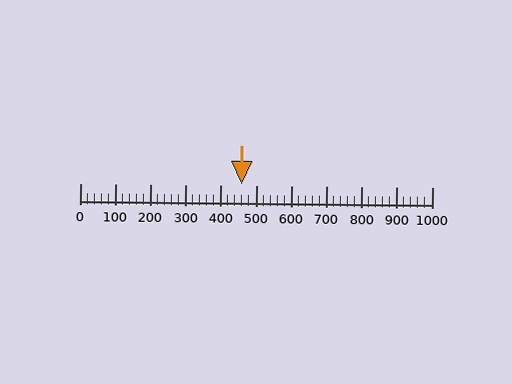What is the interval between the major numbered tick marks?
The major tick marks are spaced 100 units apart.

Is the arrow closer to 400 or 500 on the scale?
The arrow is closer to 500.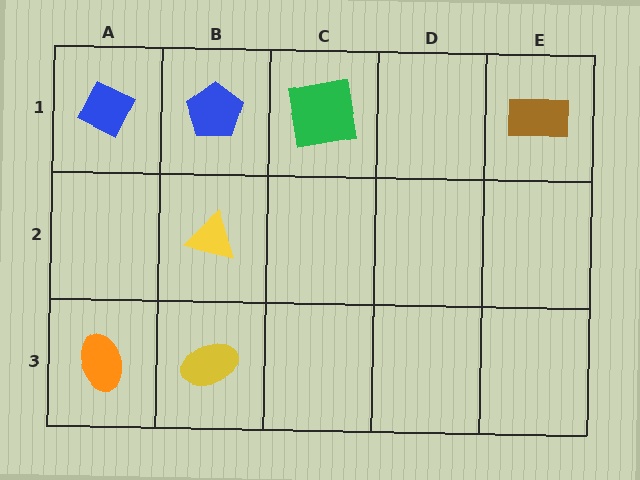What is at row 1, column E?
A brown rectangle.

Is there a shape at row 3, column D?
No, that cell is empty.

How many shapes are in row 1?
4 shapes.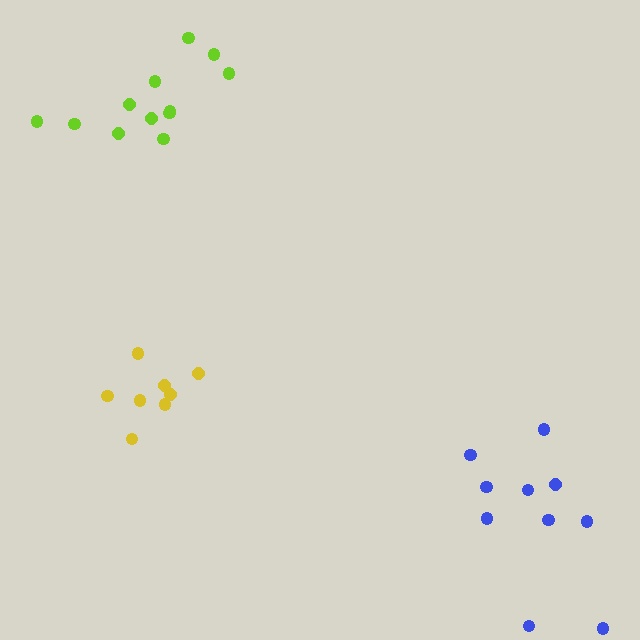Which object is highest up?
The lime cluster is topmost.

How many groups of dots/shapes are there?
There are 3 groups.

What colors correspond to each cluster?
The clusters are colored: yellow, blue, lime.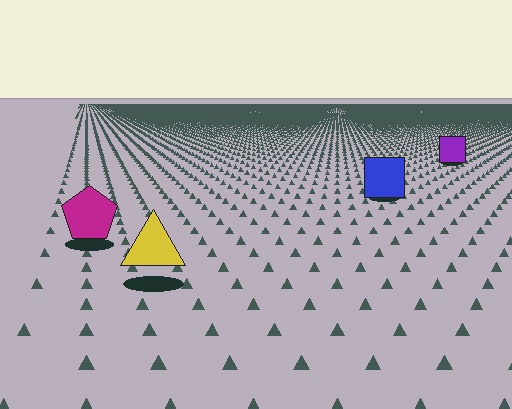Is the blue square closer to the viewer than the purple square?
Yes. The blue square is closer — you can tell from the texture gradient: the ground texture is coarser near it.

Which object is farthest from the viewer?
The purple square is farthest from the viewer. It appears smaller and the ground texture around it is denser.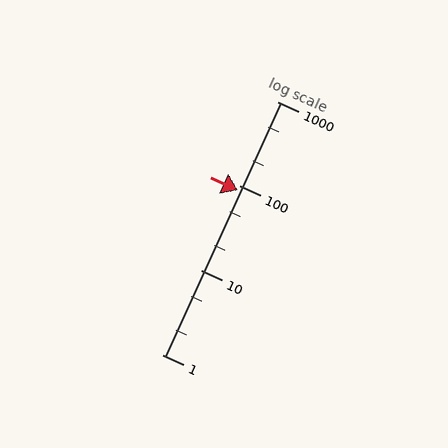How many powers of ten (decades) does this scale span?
The scale spans 3 decades, from 1 to 1000.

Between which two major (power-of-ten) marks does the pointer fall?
The pointer is between 10 and 100.